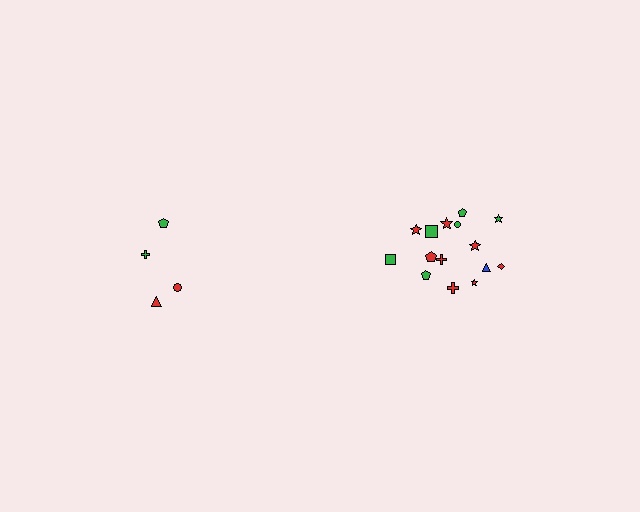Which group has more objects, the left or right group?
The right group.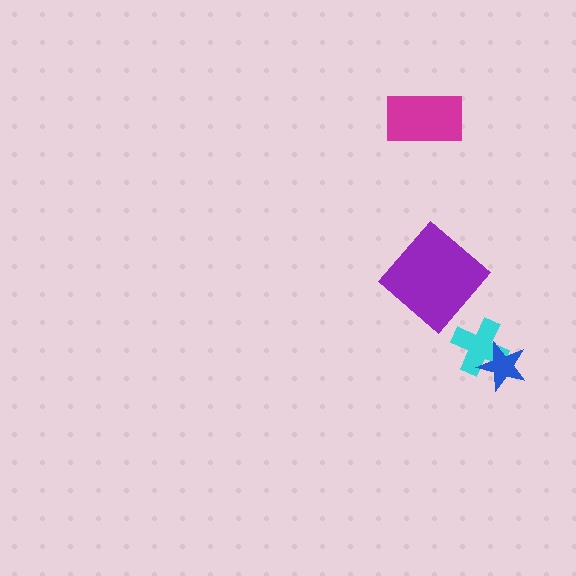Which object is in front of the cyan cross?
The blue star is in front of the cyan cross.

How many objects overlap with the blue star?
1 object overlaps with the blue star.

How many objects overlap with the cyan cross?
1 object overlaps with the cyan cross.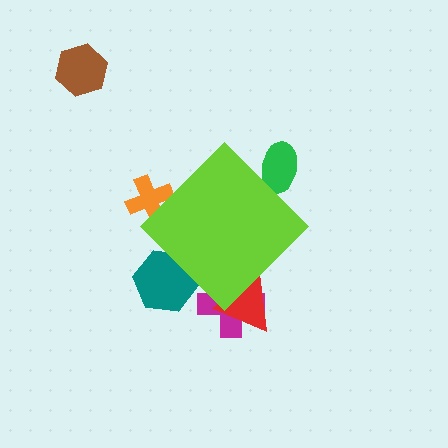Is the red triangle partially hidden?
Yes, the red triangle is partially hidden behind the lime diamond.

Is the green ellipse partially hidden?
Yes, the green ellipse is partially hidden behind the lime diamond.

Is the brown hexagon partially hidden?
No, the brown hexagon is fully visible.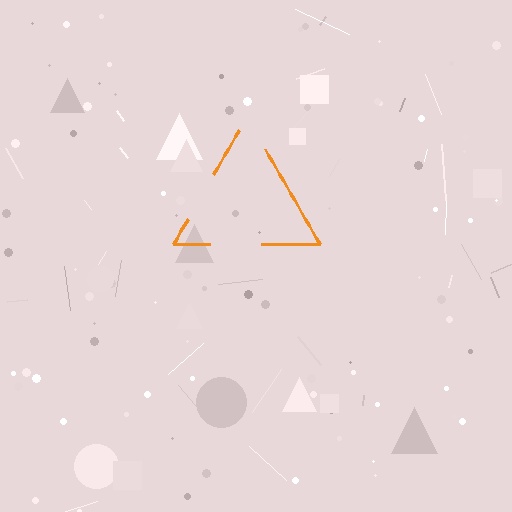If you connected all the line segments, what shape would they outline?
They would outline a triangle.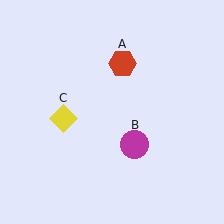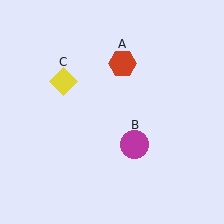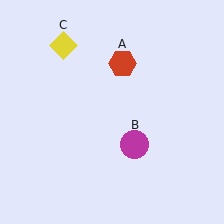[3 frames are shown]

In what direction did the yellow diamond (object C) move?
The yellow diamond (object C) moved up.